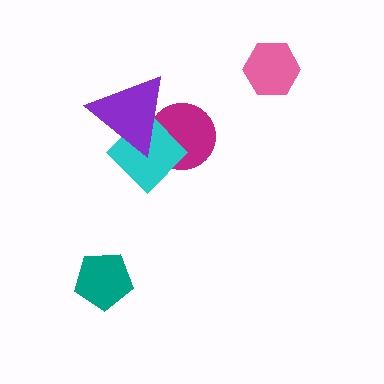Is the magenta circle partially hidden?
Yes, it is partially covered by another shape.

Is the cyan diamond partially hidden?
Yes, it is partially covered by another shape.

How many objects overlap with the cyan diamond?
2 objects overlap with the cyan diamond.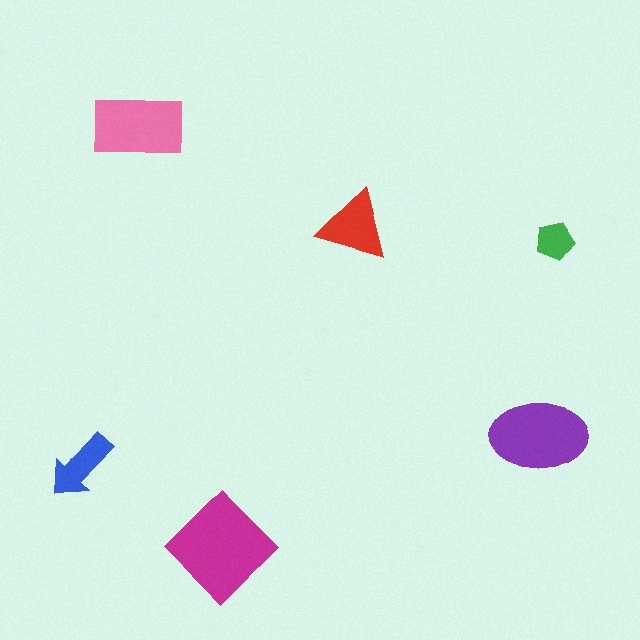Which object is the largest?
The magenta diamond.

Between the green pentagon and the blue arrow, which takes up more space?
The blue arrow.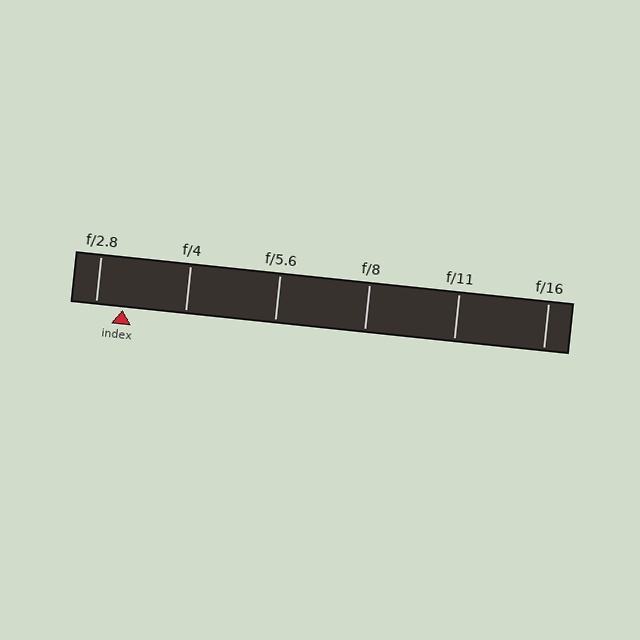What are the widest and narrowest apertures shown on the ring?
The widest aperture shown is f/2.8 and the narrowest is f/16.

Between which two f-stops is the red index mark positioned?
The index mark is between f/2.8 and f/4.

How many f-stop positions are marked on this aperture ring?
There are 6 f-stop positions marked.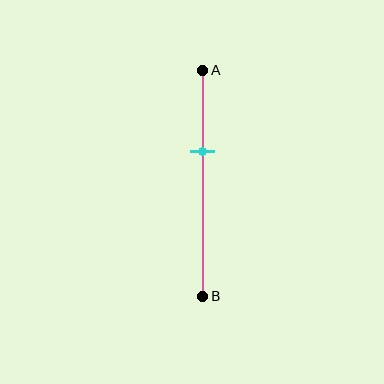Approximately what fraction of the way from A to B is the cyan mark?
The cyan mark is approximately 35% of the way from A to B.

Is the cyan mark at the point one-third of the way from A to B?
Yes, the mark is approximately at the one-third point.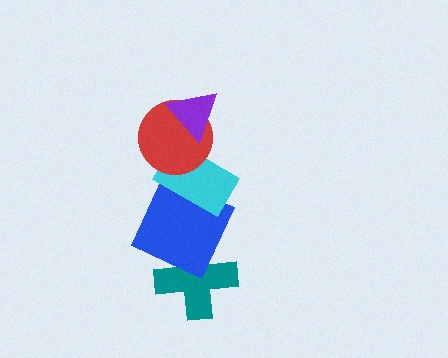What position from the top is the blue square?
The blue square is 4th from the top.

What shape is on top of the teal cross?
The blue square is on top of the teal cross.